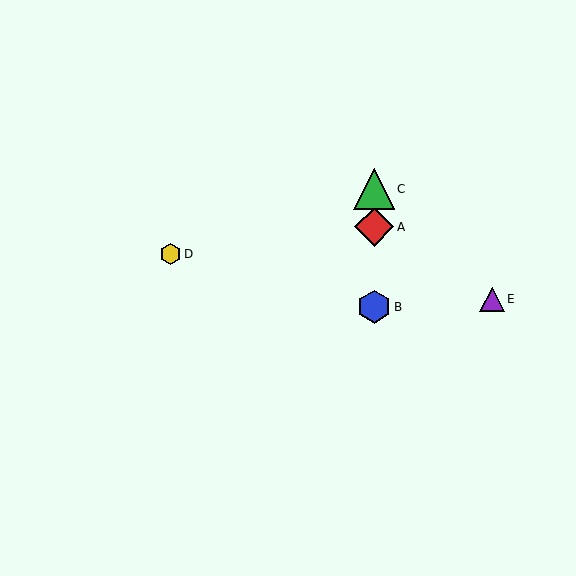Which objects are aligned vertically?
Objects A, B, C are aligned vertically.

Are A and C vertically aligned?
Yes, both are at x≈374.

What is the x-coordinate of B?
Object B is at x≈374.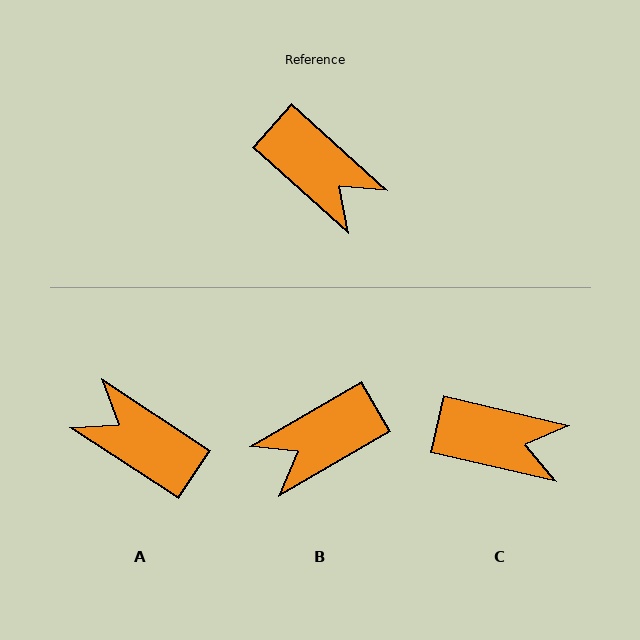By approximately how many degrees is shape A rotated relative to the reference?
Approximately 171 degrees clockwise.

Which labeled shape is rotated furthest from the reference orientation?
A, about 171 degrees away.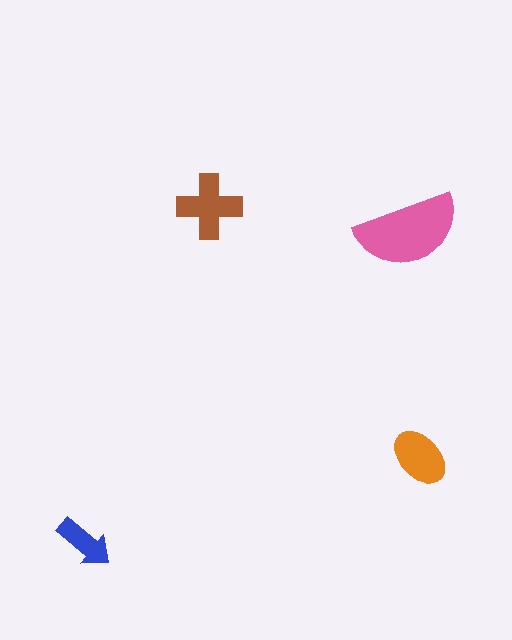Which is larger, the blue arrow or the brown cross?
The brown cross.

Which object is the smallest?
The blue arrow.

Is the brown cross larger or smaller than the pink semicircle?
Smaller.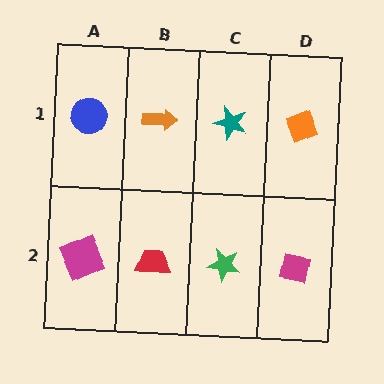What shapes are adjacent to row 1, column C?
A green star (row 2, column C), an orange arrow (row 1, column B), an orange diamond (row 1, column D).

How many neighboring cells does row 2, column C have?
3.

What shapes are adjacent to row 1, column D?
A magenta square (row 2, column D), a teal star (row 1, column C).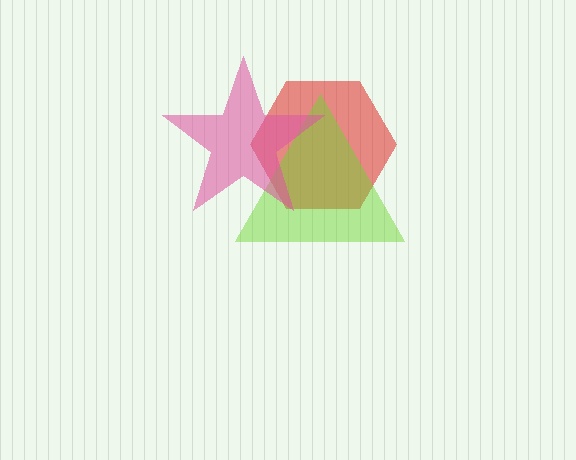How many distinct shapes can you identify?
There are 3 distinct shapes: a red hexagon, a lime triangle, a pink star.